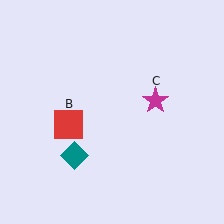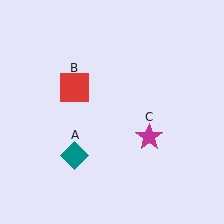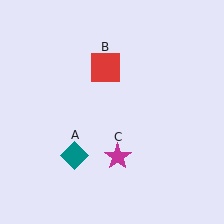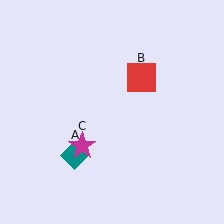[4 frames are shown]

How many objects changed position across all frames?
2 objects changed position: red square (object B), magenta star (object C).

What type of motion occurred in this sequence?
The red square (object B), magenta star (object C) rotated clockwise around the center of the scene.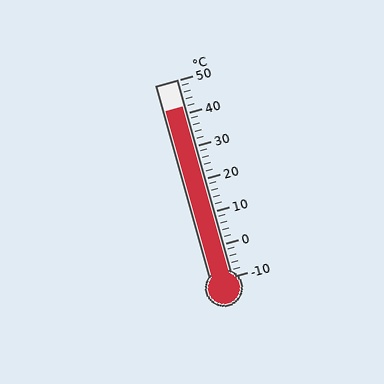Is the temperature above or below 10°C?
The temperature is above 10°C.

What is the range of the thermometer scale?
The thermometer scale ranges from -10°C to 50°C.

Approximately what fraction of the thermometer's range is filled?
The thermometer is filled to approximately 85% of its range.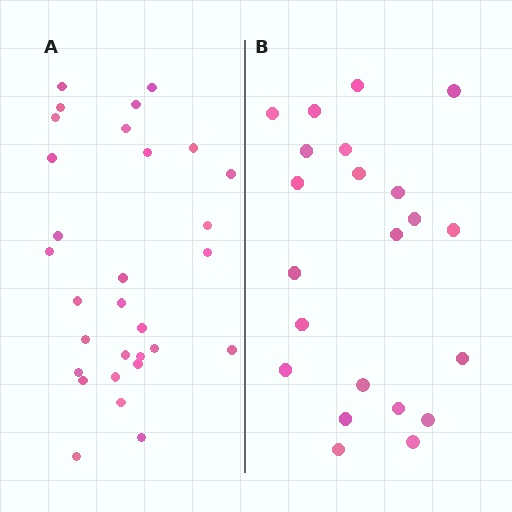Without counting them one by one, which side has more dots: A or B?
Region A (the left region) has more dots.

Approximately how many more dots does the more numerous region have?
Region A has roughly 8 or so more dots than region B.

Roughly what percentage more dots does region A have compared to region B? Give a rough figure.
About 35% more.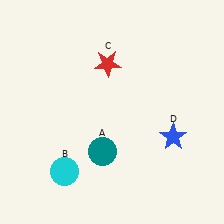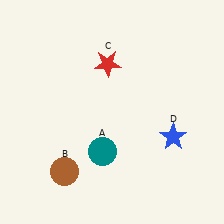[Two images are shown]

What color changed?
The circle (B) changed from cyan in Image 1 to brown in Image 2.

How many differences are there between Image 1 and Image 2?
There is 1 difference between the two images.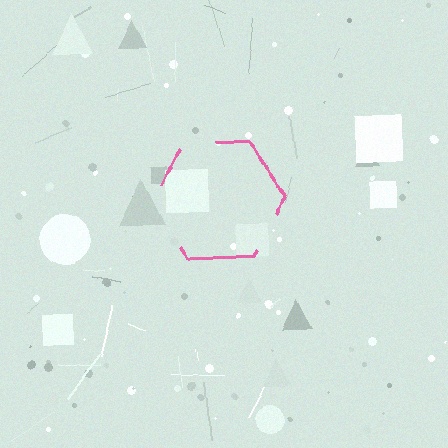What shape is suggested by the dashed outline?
The dashed outline suggests a hexagon.